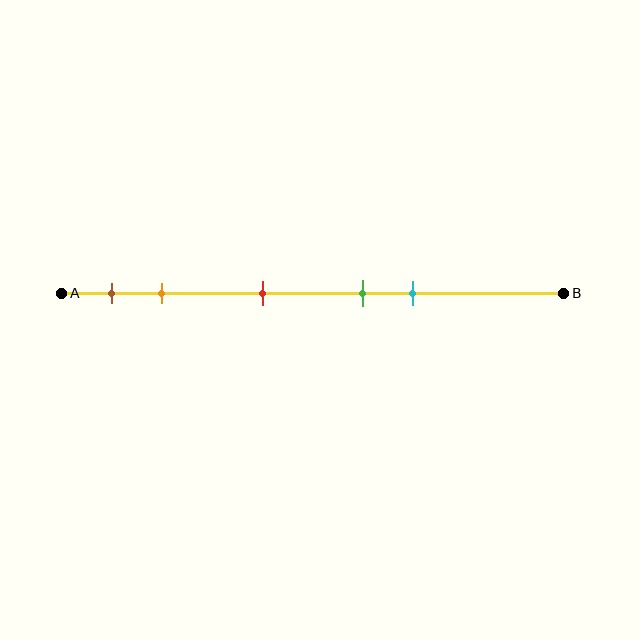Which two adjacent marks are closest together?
The green and cyan marks are the closest adjacent pair.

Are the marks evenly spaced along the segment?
No, the marks are not evenly spaced.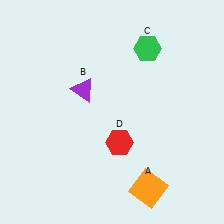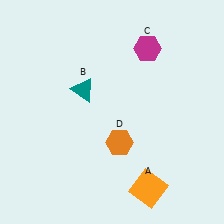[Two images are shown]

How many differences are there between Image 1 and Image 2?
There are 3 differences between the two images.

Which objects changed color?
B changed from purple to teal. C changed from green to magenta. D changed from red to orange.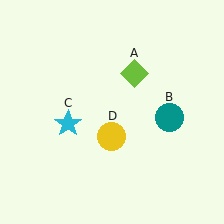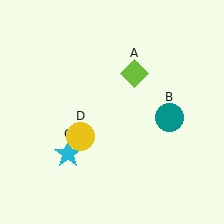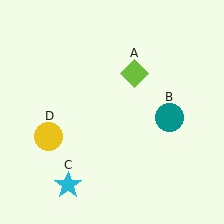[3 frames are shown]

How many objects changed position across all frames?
2 objects changed position: cyan star (object C), yellow circle (object D).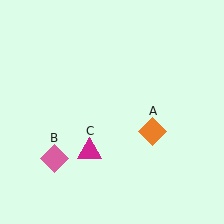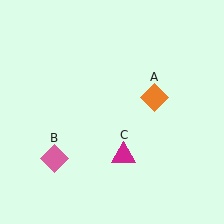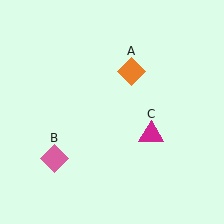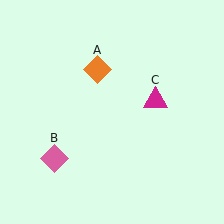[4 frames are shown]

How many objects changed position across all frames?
2 objects changed position: orange diamond (object A), magenta triangle (object C).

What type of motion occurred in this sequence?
The orange diamond (object A), magenta triangle (object C) rotated counterclockwise around the center of the scene.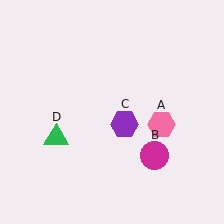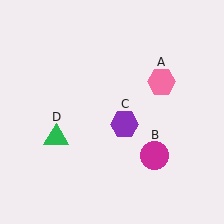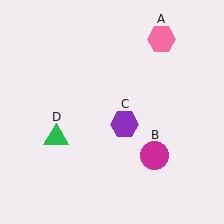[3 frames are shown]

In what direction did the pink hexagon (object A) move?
The pink hexagon (object A) moved up.